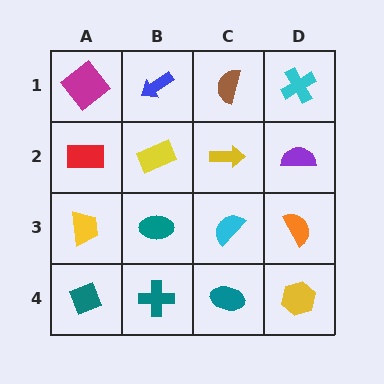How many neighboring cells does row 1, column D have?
2.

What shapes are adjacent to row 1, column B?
A yellow rectangle (row 2, column B), a magenta diamond (row 1, column A), a brown semicircle (row 1, column C).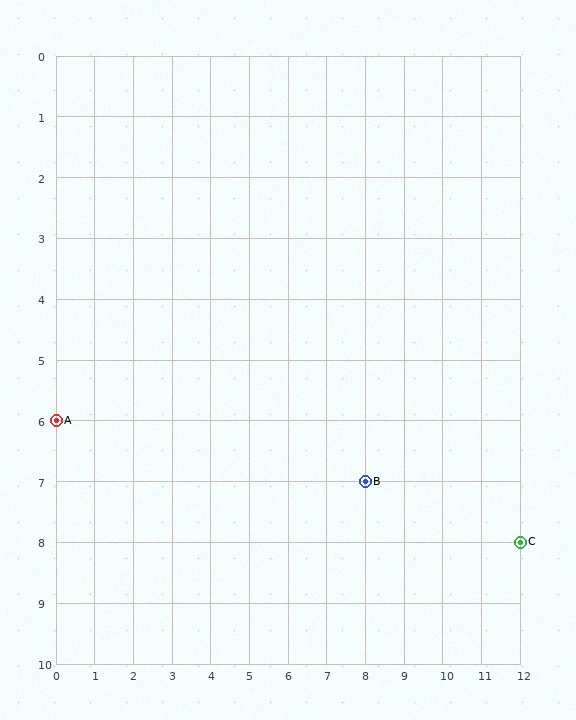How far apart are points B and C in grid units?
Points B and C are 4 columns and 1 row apart (about 4.1 grid units diagonally).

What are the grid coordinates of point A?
Point A is at grid coordinates (0, 6).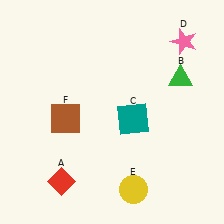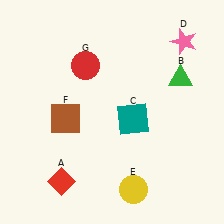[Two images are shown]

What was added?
A red circle (G) was added in Image 2.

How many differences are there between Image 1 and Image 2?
There is 1 difference between the two images.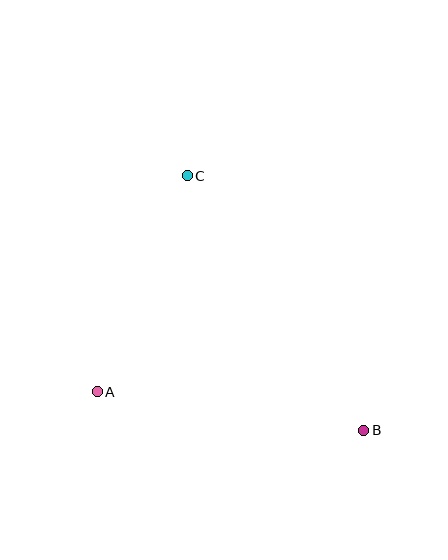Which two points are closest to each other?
Points A and C are closest to each other.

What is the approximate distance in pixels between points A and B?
The distance between A and B is approximately 269 pixels.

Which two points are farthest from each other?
Points B and C are farthest from each other.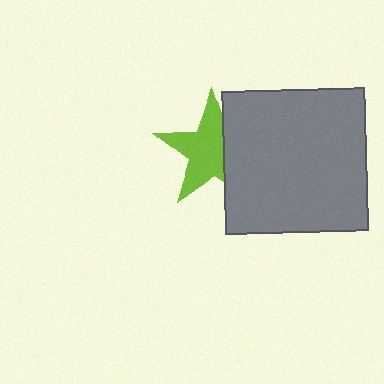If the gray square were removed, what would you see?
You would see the complete lime star.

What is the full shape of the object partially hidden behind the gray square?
The partially hidden object is a lime star.